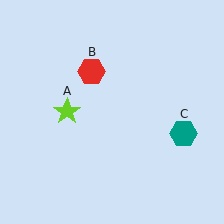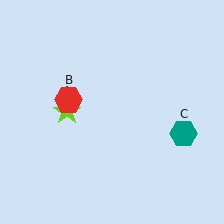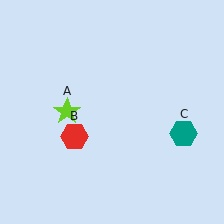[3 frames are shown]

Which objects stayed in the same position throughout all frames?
Lime star (object A) and teal hexagon (object C) remained stationary.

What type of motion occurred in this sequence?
The red hexagon (object B) rotated counterclockwise around the center of the scene.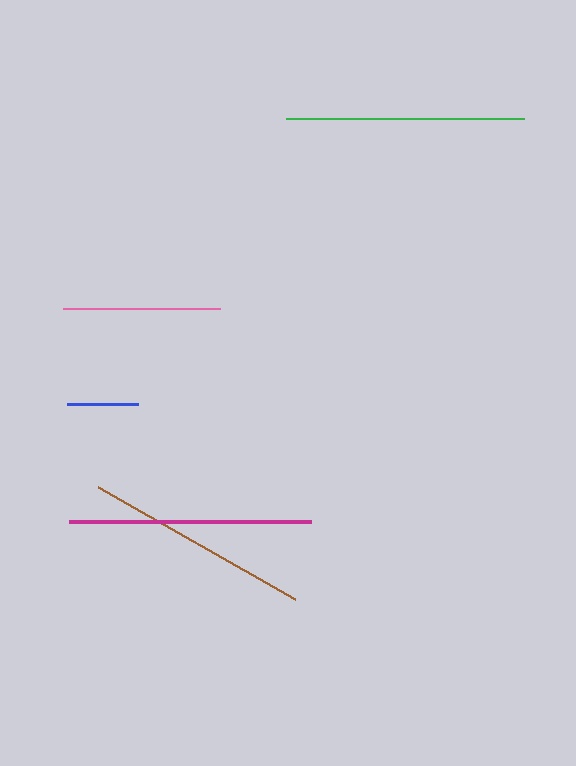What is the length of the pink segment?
The pink segment is approximately 157 pixels long.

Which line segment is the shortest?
The blue line is the shortest at approximately 72 pixels.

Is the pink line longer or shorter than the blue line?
The pink line is longer than the blue line.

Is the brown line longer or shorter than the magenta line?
The magenta line is longer than the brown line.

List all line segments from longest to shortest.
From longest to shortest: magenta, green, brown, pink, blue.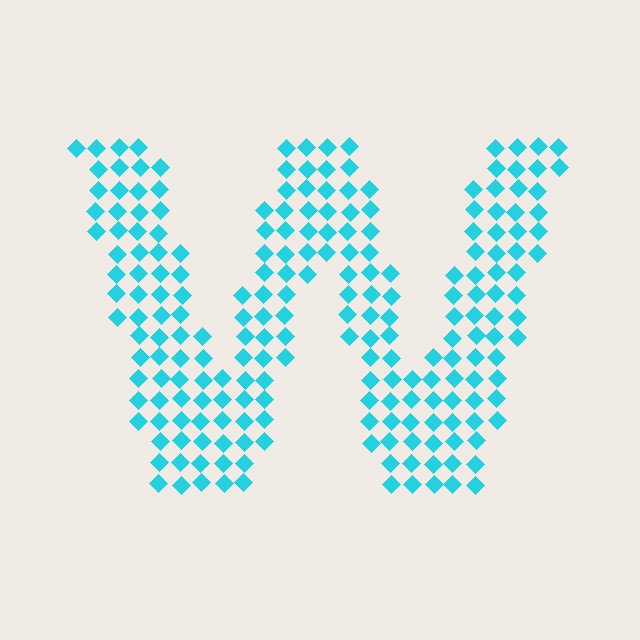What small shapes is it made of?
It is made of small diamonds.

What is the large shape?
The large shape is the letter W.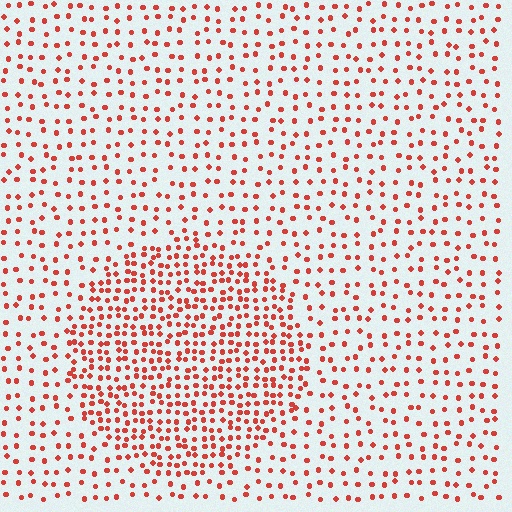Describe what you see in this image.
The image contains small red elements arranged at two different densities. A circle-shaped region is visible where the elements are more densely packed than the surrounding area.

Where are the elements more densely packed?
The elements are more densely packed inside the circle boundary.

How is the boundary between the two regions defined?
The boundary is defined by a change in element density (approximately 2.1x ratio). All elements are the same color, size, and shape.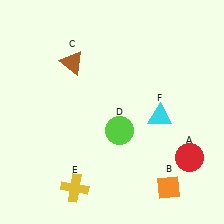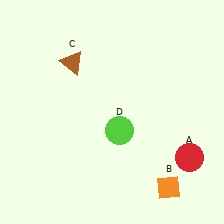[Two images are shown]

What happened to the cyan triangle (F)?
The cyan triangle (F) was removed in Image 2. It was in the bottom-right area of Image 1.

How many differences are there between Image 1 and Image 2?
There are 2 differences between the two images.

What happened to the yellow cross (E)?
The yellow cross (E) was removed in Image 2. It was in the bottom-left area of Image 1.